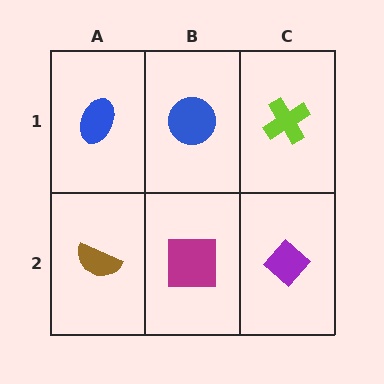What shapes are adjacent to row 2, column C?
A lime cross (row 1, column C), a magenta square (row 2, column B).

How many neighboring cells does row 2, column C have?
2.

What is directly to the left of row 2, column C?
A magenta square.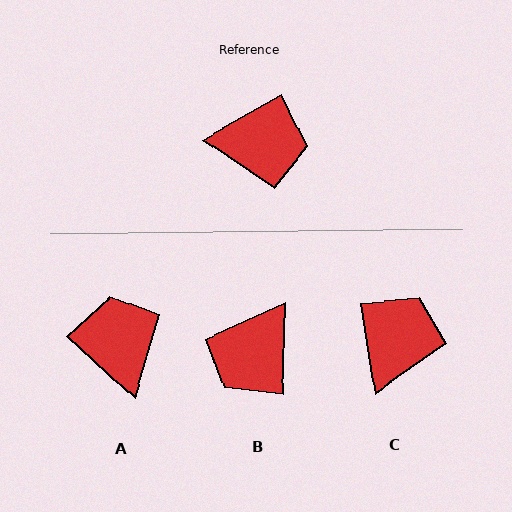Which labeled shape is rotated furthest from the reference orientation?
B, about 121 degrees away.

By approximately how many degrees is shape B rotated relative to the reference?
Approximately 121 degrees clockwise.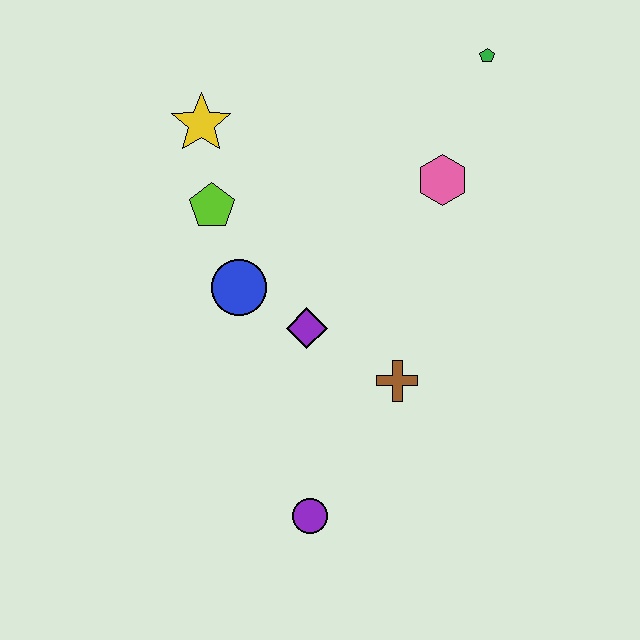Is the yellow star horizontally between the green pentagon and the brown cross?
No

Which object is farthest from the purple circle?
The green pentagon is farthest from the purple circle.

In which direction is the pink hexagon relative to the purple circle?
The pink hexagon is above the purple circle.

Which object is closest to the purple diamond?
The blue circle is closest to the purple diamond.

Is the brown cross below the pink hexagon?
Yes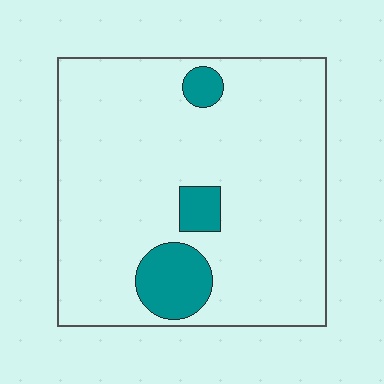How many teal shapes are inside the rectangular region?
3.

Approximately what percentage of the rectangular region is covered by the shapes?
Approximately 10%.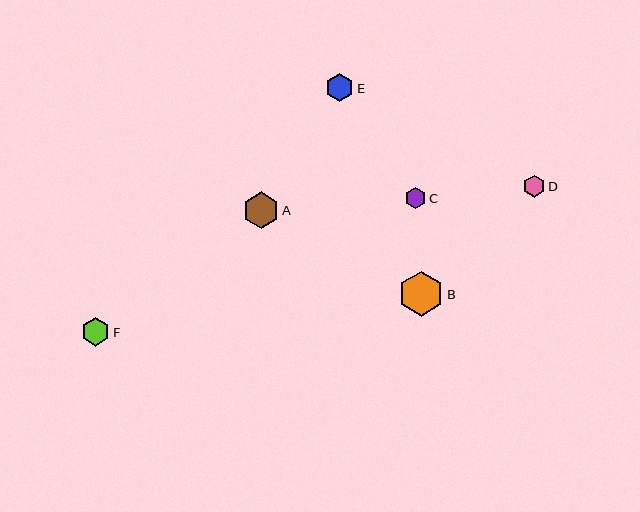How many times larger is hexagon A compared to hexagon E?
Hexagon A is approximately 1.3 times the size of hexagon E.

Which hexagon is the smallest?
Hexagon C is the smallest with a size of approximately 21 pixels.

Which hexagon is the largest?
Hexagon B is the largest with a size of approximately 45 pixels.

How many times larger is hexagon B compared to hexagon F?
Hexagon B is approximately 1.6 times the size of hexagon F.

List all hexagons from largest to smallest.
From largest to smallest: B, A, F, E, D, C.